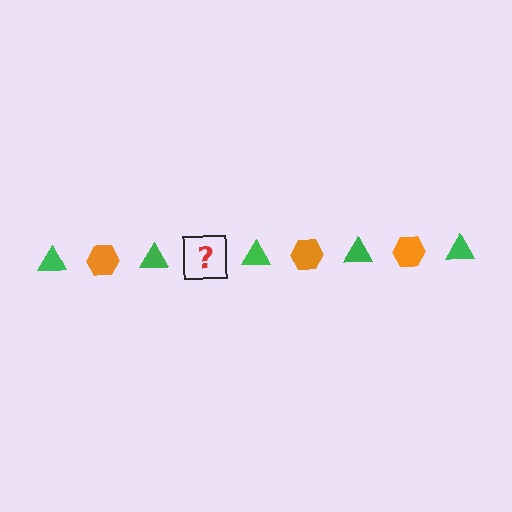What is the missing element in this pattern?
The missing element is an orange hexagon.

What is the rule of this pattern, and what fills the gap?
The rule is that the pattern alternates between green triangle and orange hexagon. The gap should be filled with an orange hexagon.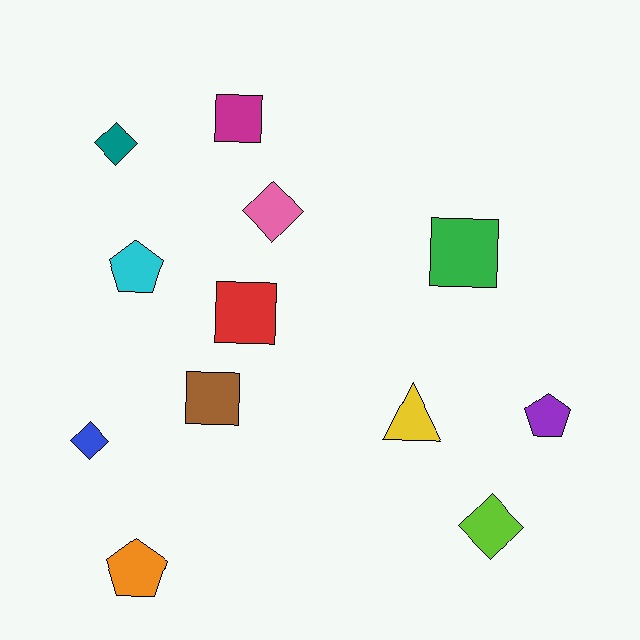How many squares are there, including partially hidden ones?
There are 4 squares.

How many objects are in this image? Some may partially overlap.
There are 12 objects.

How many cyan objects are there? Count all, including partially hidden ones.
There is 1 cyan object.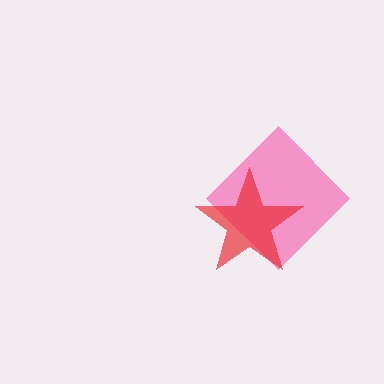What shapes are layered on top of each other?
The layered shapes are: a pink diamond, a red star.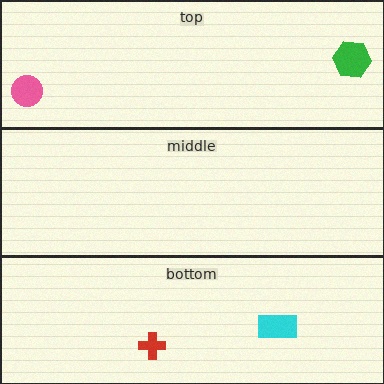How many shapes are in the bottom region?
2.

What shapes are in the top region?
The green hexagon, the pink circle.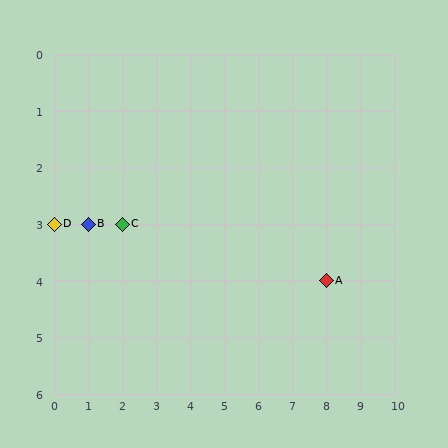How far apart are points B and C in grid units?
Points B and C are 1 column apart.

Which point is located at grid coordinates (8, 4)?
Point A is at (8, 4).